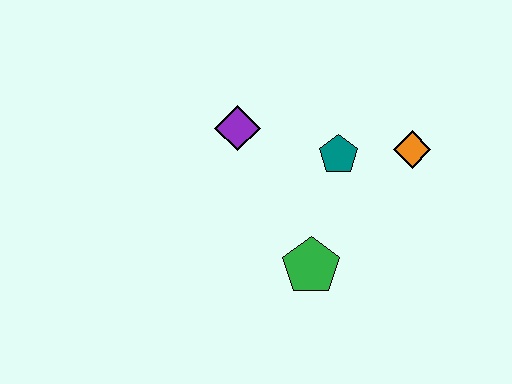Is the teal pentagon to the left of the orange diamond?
Yes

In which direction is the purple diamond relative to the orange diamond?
The purple diamond is to the left of the orange diamond.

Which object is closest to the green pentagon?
The teal pentagon is closest to the green pentagon.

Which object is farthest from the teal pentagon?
The green pentagon is farthest from the teal pentagon.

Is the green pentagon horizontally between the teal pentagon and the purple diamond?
Yes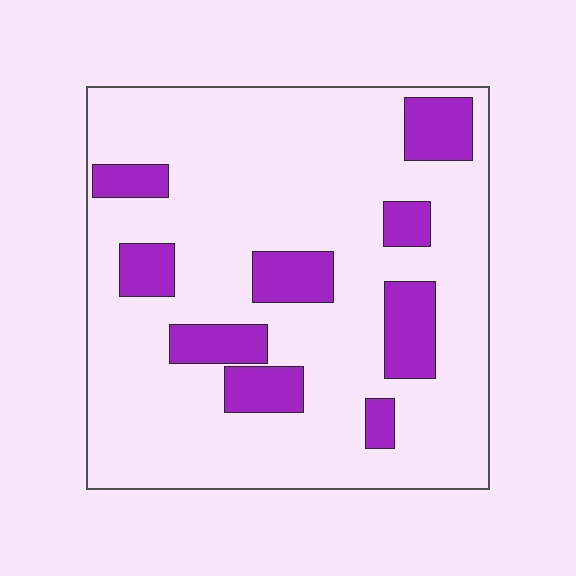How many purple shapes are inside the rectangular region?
9.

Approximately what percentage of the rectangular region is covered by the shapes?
Approximately 20%.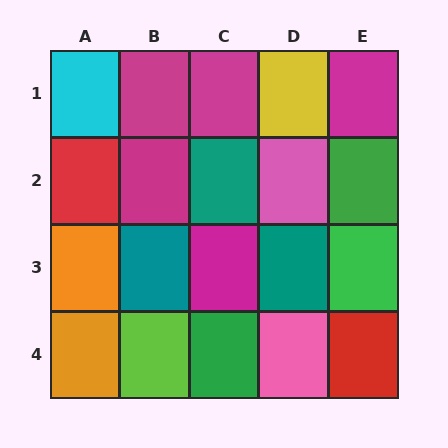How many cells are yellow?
1 cell is yellow.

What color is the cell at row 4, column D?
Pink.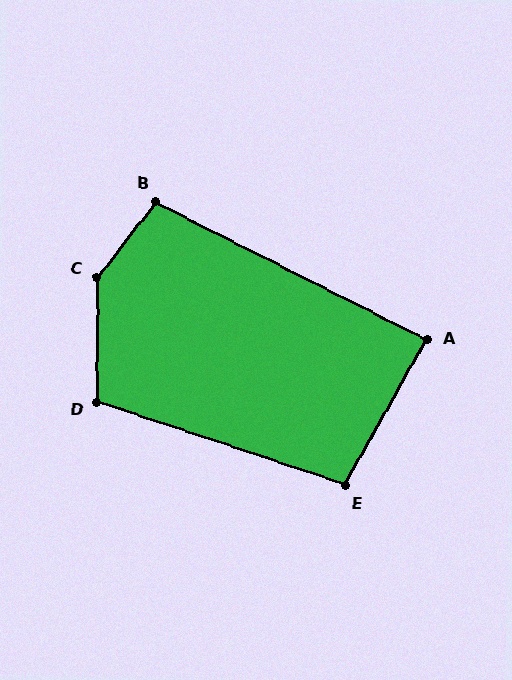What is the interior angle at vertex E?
Approximately 101 degrees (obtuse).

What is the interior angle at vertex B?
Approximately 101 degrees (obtuse).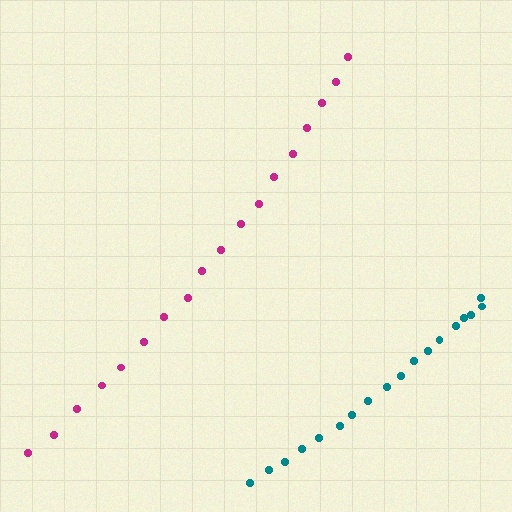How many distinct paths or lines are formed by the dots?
There are 2 distinct paths.